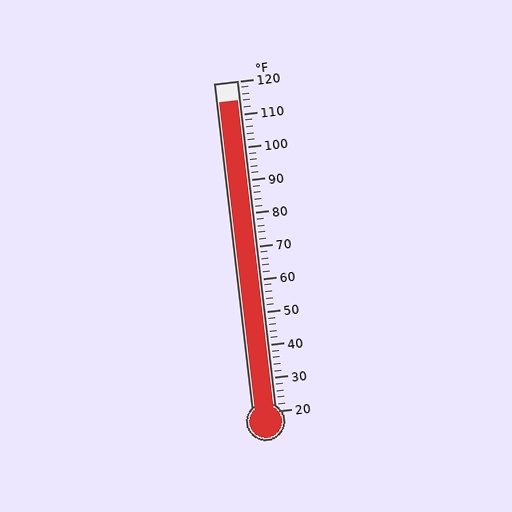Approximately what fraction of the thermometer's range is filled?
The thermometer is filled to approximately 95% of its range.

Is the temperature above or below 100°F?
The temperature is above 100°F.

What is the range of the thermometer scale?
The thermometer scale ranges from 20°F to 120°F.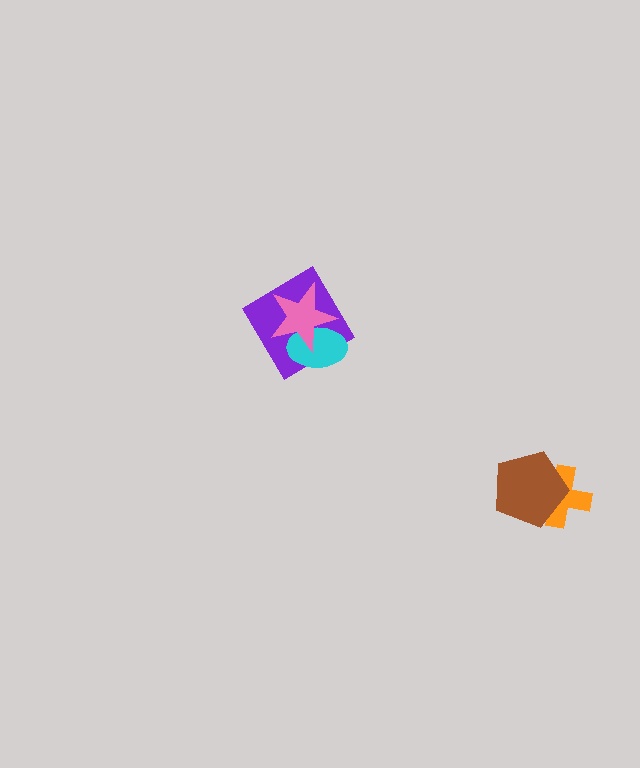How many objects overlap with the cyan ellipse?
2 objects overlap with the cyan ellipse.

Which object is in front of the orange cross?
The brown pentagon is in front of the orange cross.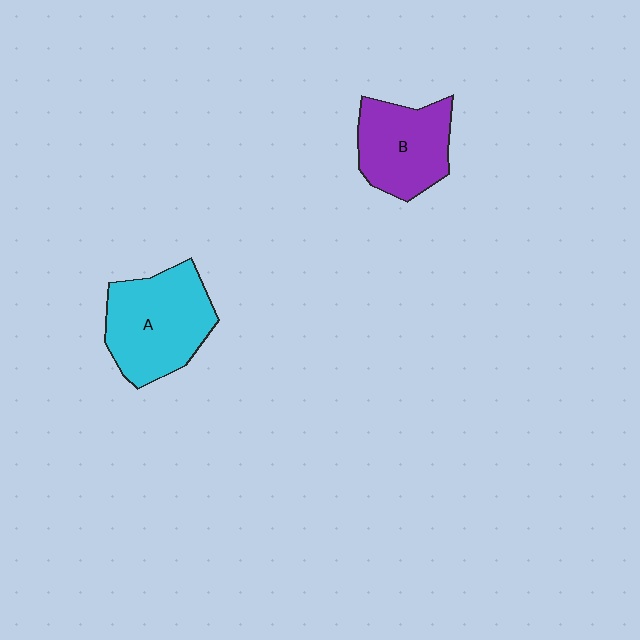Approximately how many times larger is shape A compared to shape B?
Approximately 1.2 times.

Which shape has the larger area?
Shape A (cyan).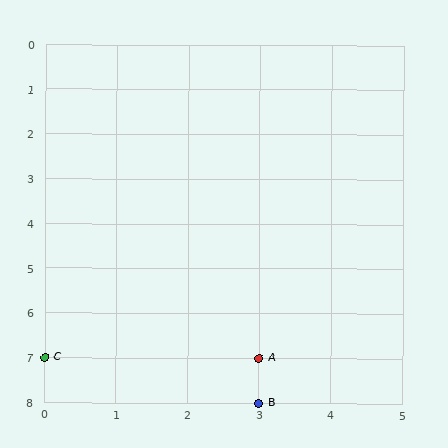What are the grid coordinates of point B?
Point B is at grid coordinates (3, 8).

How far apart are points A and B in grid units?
Points A and B are 1 row apart.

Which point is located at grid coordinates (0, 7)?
Point C is at (0, 7).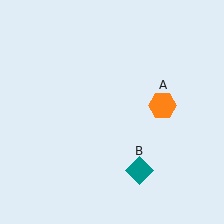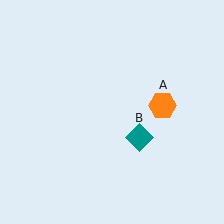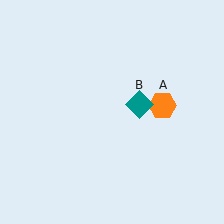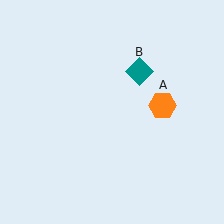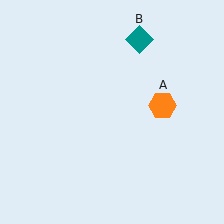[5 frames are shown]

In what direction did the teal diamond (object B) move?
The teal diamond (object B) moved up.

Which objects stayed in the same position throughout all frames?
Orange hexagon (object A) remained stationary.